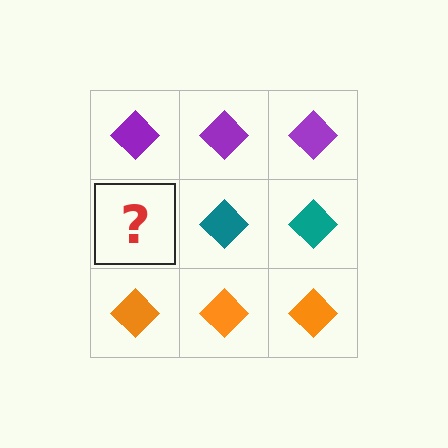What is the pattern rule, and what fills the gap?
The rule is that each row has a consistent color. The gap should be filled with a teal diamond.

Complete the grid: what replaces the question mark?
The question mark should be replaced with a teal diamond.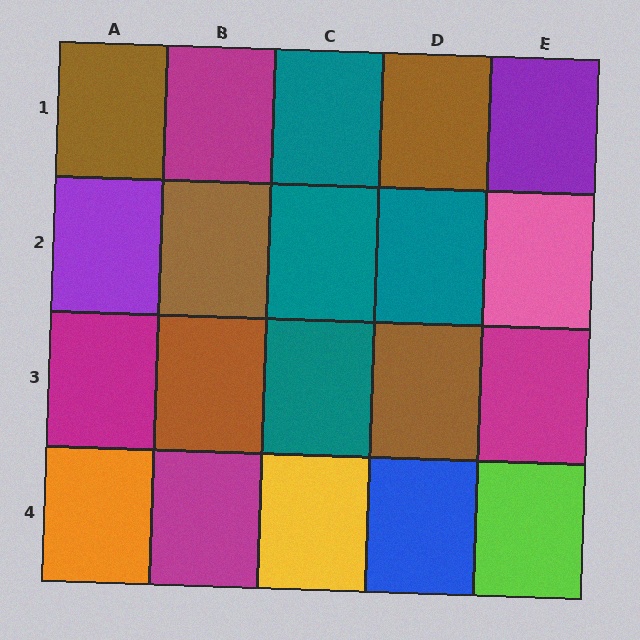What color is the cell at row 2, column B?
Brown.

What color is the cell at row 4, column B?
Magenta.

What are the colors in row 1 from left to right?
Brown, magenta, teal, brown, purple.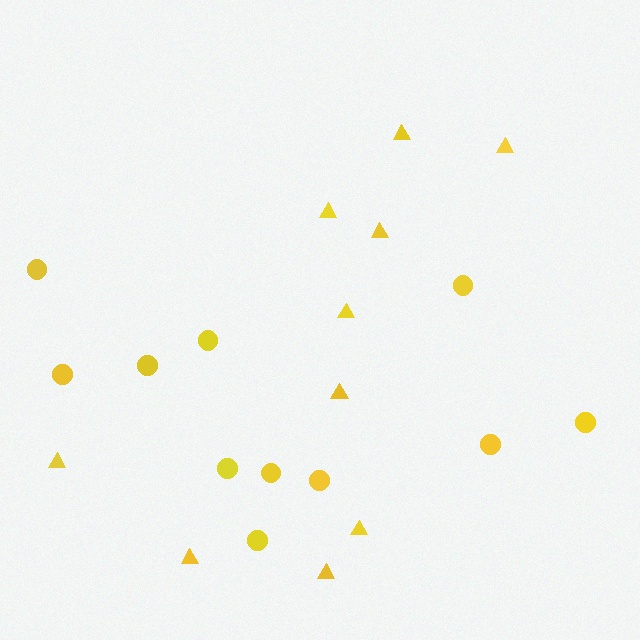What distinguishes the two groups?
There are 2 groups: one group of circles (11) and one group of triangles (10).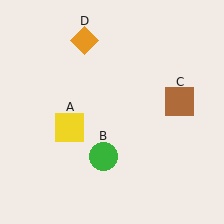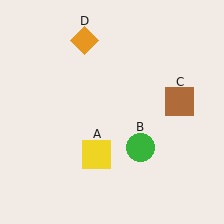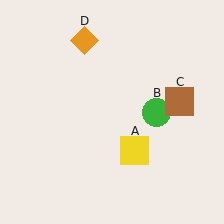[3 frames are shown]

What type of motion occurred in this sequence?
The yellow square (object A), green circle (object B) rotated counterclockwise around the center of the scene.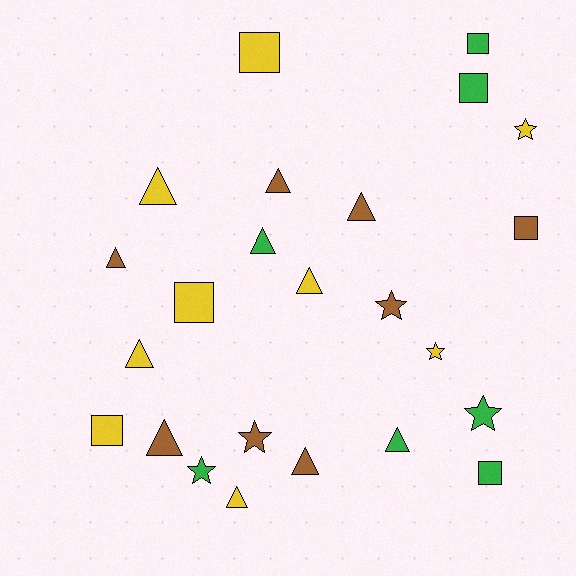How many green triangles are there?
There are 2 green triangles.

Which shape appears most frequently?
Triangle, with 11 objects.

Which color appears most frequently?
Yellow, with 9 objects.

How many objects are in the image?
There are 24 objects.